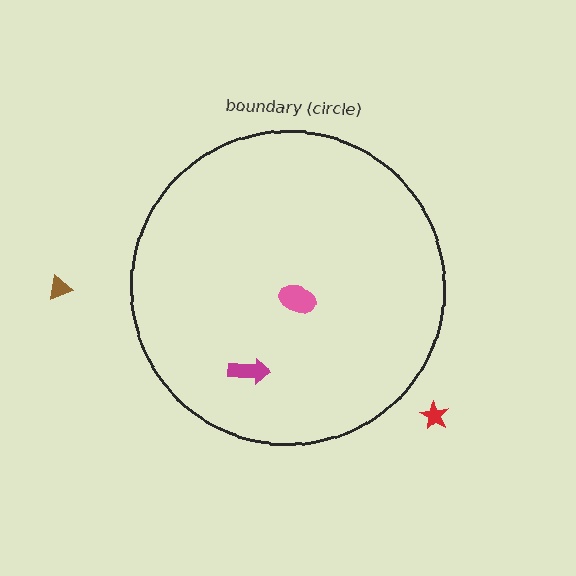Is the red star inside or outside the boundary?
Outside.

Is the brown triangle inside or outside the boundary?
Outside.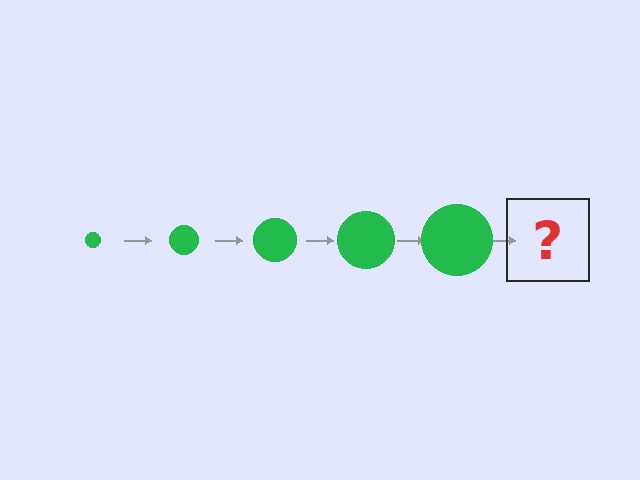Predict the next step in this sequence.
The next step is a green circle, larger than the previous one.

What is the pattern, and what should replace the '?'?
The pattern is that the circle gets progressively larger each step. The '?' should be a green circle, larger than the previous one.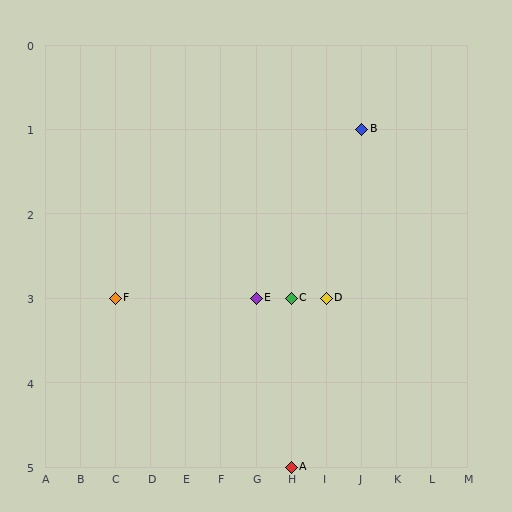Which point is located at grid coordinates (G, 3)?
Point E is at (G, 3).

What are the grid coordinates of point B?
Point B is at grid coordinates (J, 1).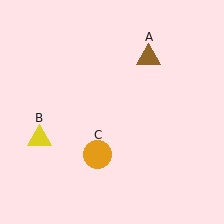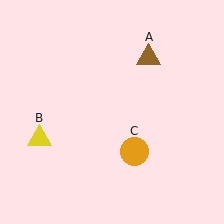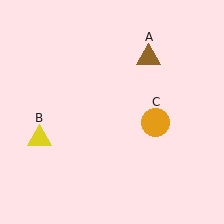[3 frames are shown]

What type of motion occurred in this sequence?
The orange circle (object C) rotated counterclockwise around the center of the scene.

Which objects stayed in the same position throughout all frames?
Brown triangle (object A) and yellow triangle (object B) remained stationary.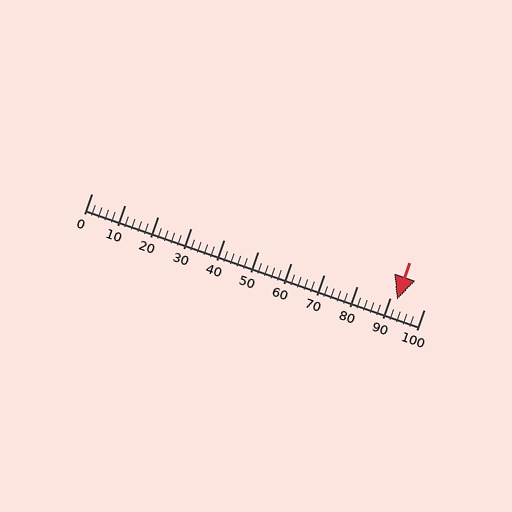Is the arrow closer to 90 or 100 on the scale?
The arrow is closer to 90.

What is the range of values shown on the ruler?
The ruler shows values from 0 to 100.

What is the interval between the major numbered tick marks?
The major tick marks are spaced 10 units apart.